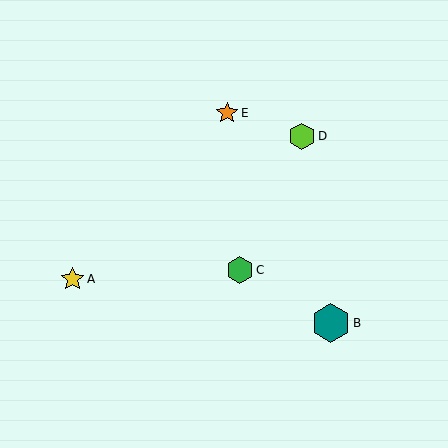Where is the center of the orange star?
The center of the orange star is at (227, 113).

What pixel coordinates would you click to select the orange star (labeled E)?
Click at (227, 113) to select the orange star E.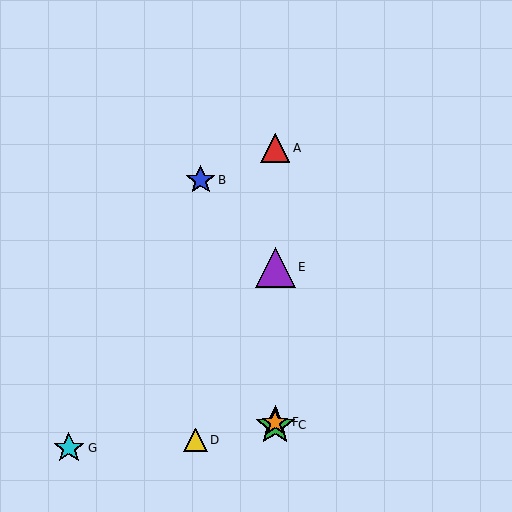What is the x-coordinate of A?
Object A is at x≈275.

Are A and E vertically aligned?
Yes, both are at x≈275.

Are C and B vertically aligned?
No, C is at x≈275 and B is at x≈201.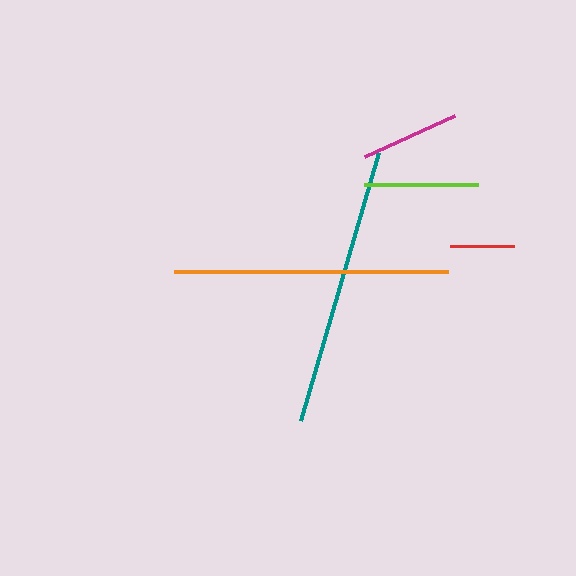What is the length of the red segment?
The red segment is approximately 64 pixels long.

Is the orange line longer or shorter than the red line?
The orange line is longer than the red line.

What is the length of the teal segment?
The teal segment is approximately 279 pixels long.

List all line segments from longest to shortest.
From longest to shortest: teal, orange, lime, magenta, red.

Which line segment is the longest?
The teal line is the longest at approximately 279 pixels.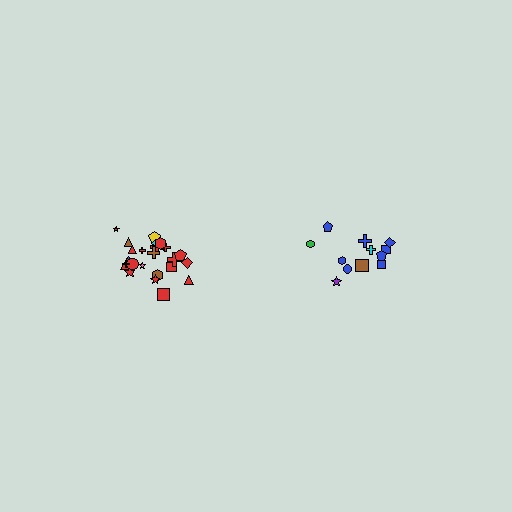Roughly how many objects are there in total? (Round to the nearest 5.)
Roughly 35 objects in total.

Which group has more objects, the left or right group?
The left group.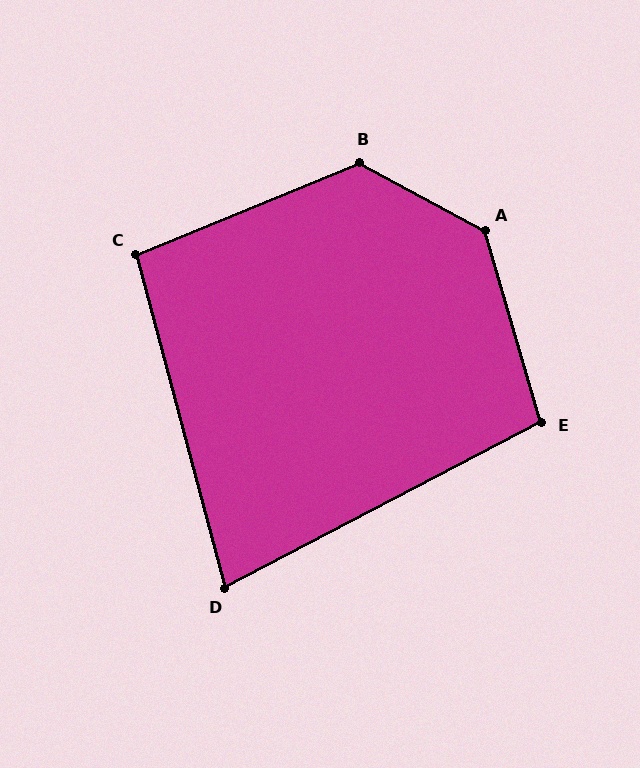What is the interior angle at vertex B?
Approximately 129 degrees (obtuse).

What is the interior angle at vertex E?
Approximately 101 degrees (obtuse).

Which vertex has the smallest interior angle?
D, at approximately 77 degrees.